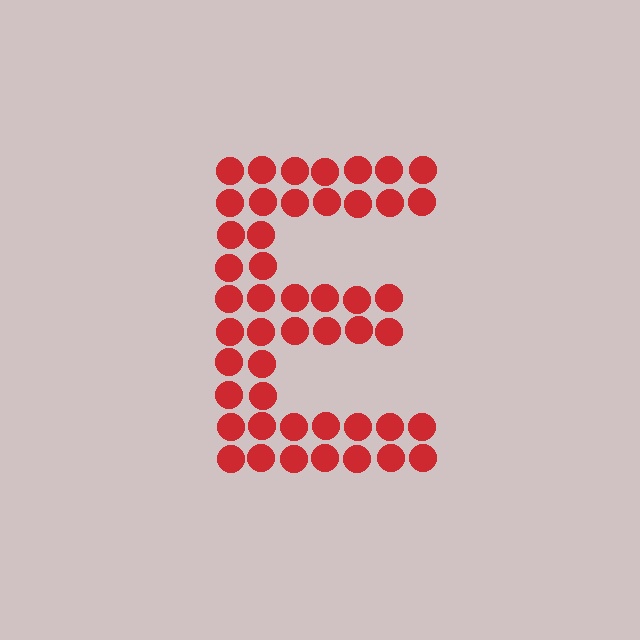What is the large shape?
The large shape is the letter E.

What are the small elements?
The small elements are circles.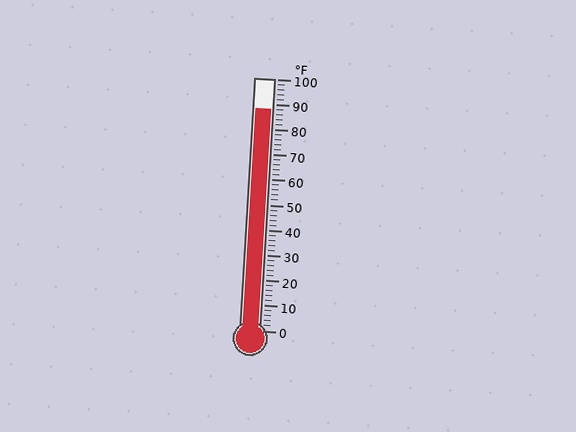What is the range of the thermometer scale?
The thermometer scale ranges from 0°F to 100°F.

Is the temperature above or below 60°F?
The temperature is above 60°F.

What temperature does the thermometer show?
The thermometer shows approximately 88°F.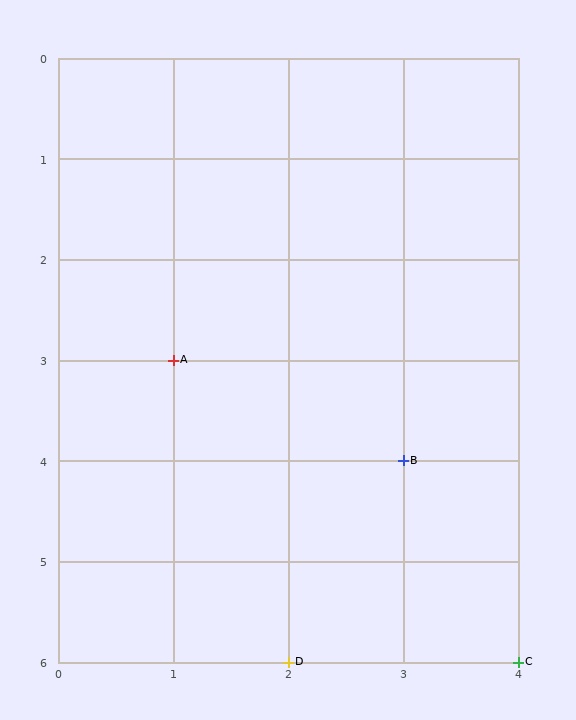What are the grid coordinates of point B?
Point B is at grid coordinates (3, 4).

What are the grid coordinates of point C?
Point C is at grid coordinates (4, 6).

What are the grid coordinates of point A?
Point A is at grid coordinates (1, 3).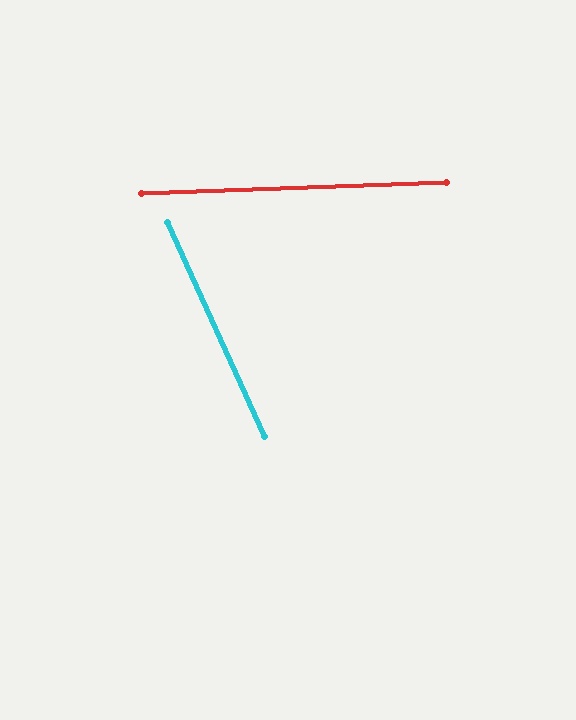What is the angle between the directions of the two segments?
Approximately 68 degrees.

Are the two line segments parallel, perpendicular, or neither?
Neither parallel nor perpendicular — they differ by about 68°.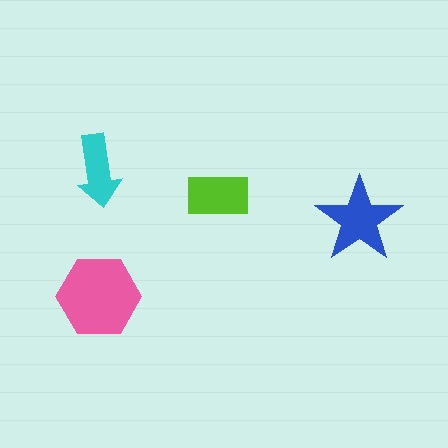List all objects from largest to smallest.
The pink hexagon, the blue star, the lime rectangle, the cyan arrow.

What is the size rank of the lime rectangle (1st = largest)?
3rd.